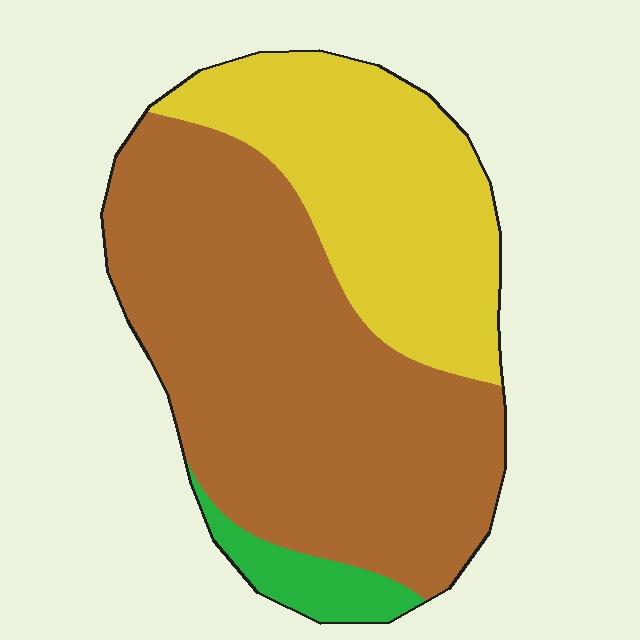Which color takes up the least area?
Green, at roughly 5%.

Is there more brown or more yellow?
Brown.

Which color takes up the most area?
Brown, at roughly 60%.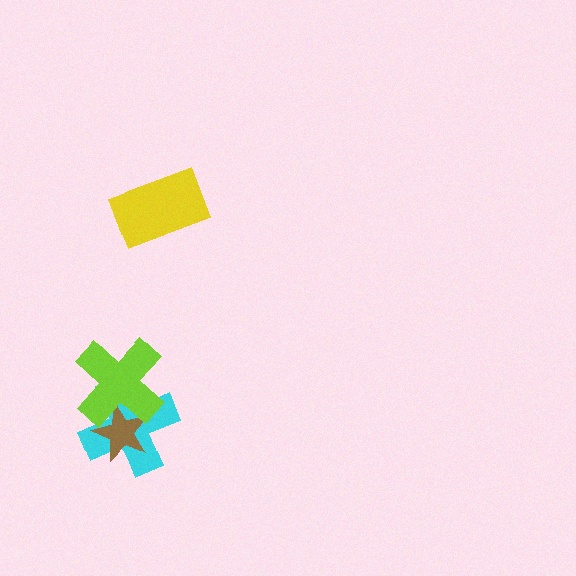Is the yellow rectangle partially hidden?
No, no other shape covers it.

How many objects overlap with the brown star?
2 objects overlap with the brown star.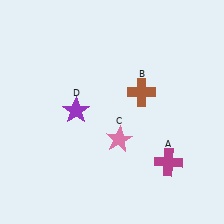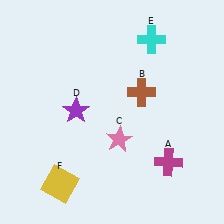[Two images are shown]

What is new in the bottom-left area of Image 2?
A yellow square (F) was added in the bottom-left area of Image 2.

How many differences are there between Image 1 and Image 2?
There are 2 differences between the two images.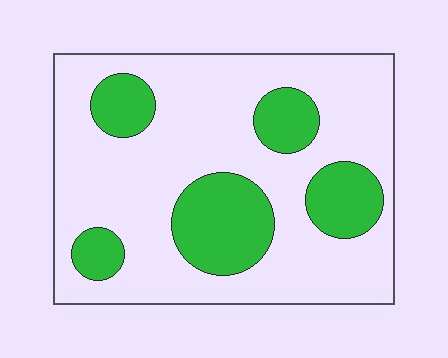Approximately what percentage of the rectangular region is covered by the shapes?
Approximately 25%.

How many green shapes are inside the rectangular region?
5.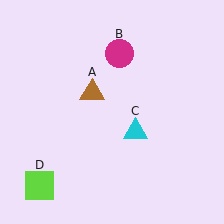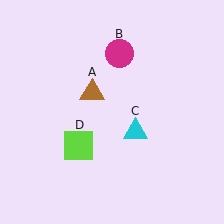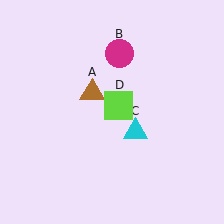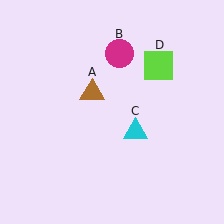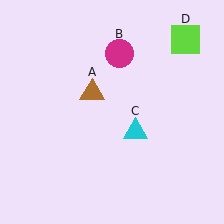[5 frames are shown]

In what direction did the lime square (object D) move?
The lime square (object D) moved up and to the right.